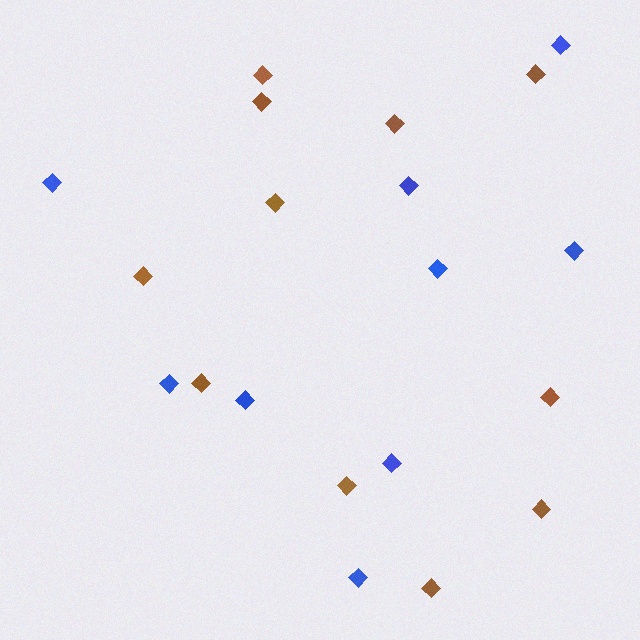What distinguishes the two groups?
There are 2 groups: one group of brown diamonds (11) and one group of blue diamonds (9).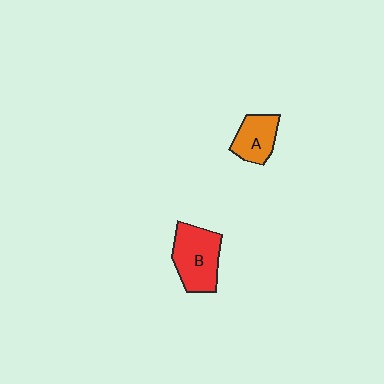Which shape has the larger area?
Shape B (red).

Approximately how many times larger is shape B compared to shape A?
Approximately 1.5 times.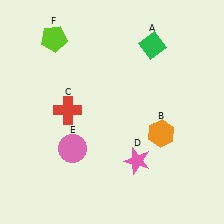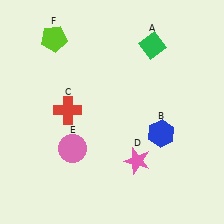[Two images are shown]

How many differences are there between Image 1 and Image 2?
There is 1 difference between the two images.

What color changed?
The hexagon (B) changed from orange in Image 1 to blue in Image 2.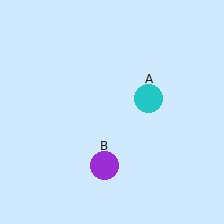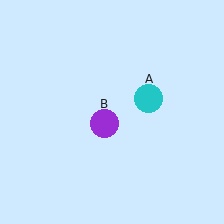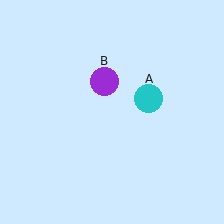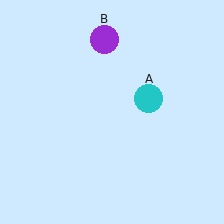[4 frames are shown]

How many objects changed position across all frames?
1 object changed position: purple circle (object B).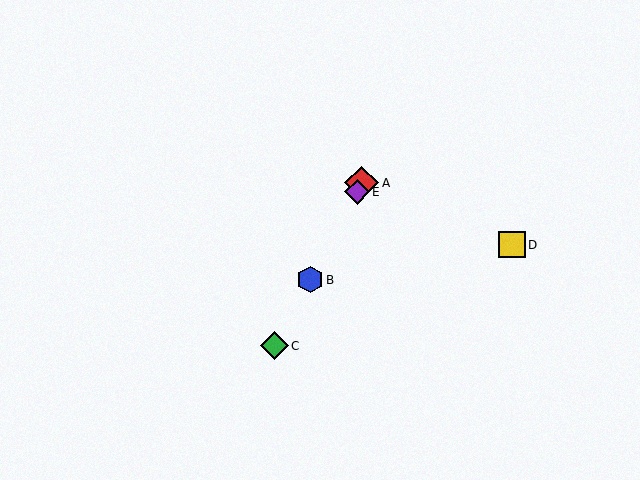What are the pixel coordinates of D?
Object D is at (512, 245).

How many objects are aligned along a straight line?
4 objects (A, B, C, E) are aligned along a straight line.